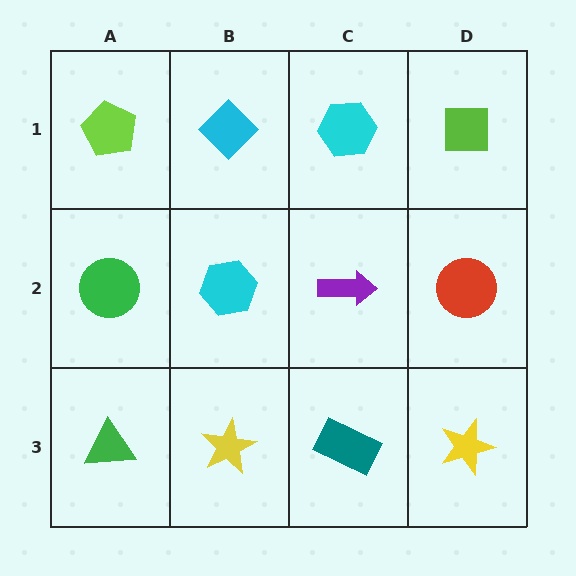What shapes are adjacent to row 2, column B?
A cyan diamond (row 1, column B), a yellow star (row 3, column B), a green circle (row 2, column A), a purple arrow (row 2, column C).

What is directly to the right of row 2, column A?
A cyan hexagon.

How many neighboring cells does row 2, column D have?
3.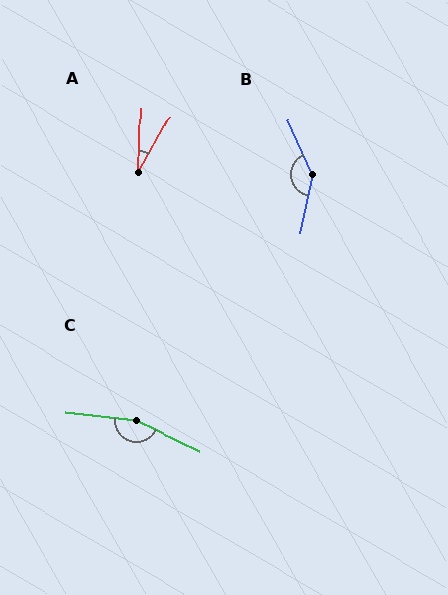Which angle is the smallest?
A, at approximately 27 degrees.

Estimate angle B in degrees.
Approximately 144 degrees.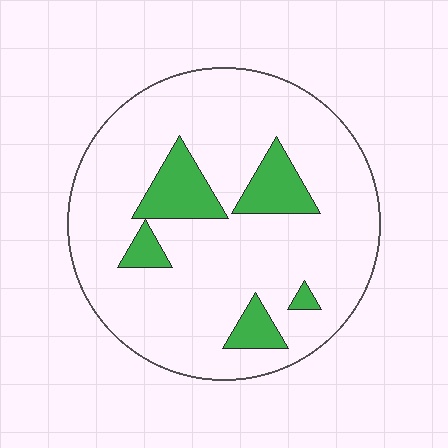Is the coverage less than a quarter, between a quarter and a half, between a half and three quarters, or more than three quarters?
Less than a quarter.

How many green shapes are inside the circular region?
5.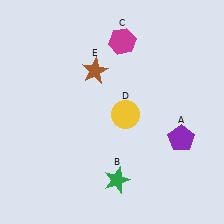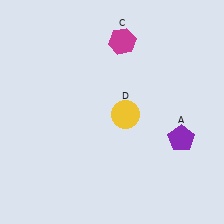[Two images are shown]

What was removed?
The brown star (E), the green star (B) were removed in Image 2.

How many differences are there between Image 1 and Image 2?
There are 2 differences between the two images.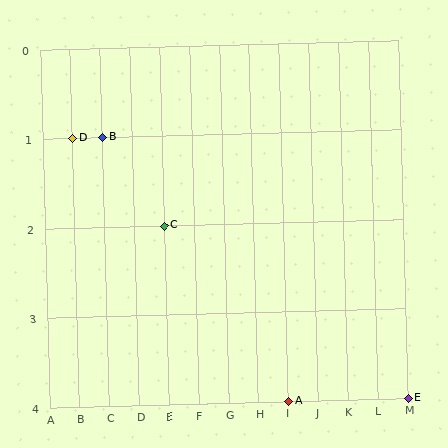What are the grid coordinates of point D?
Point D is at grid coordinates (B, 1).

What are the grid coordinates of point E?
Point E is at grid coordinates (M, 4).